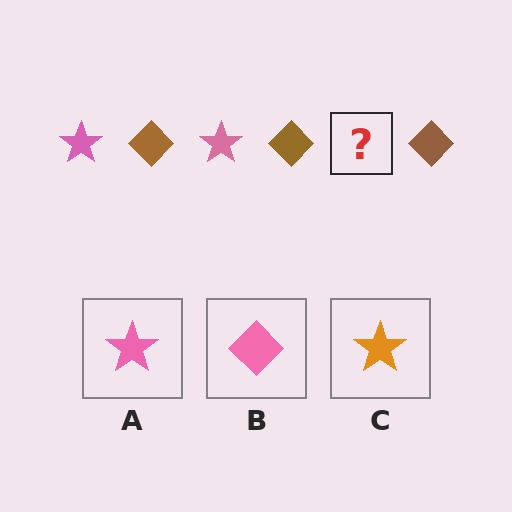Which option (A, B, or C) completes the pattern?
A.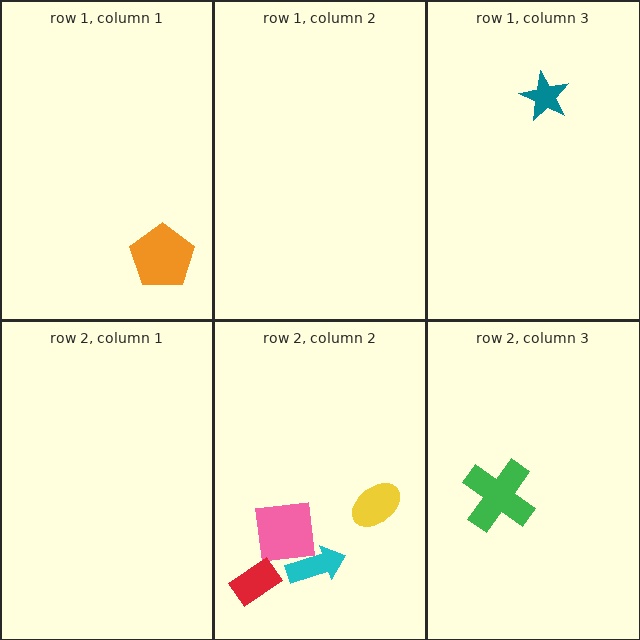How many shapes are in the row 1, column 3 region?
1.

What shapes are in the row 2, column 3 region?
The green cross.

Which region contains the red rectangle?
The row 2, column 2 region.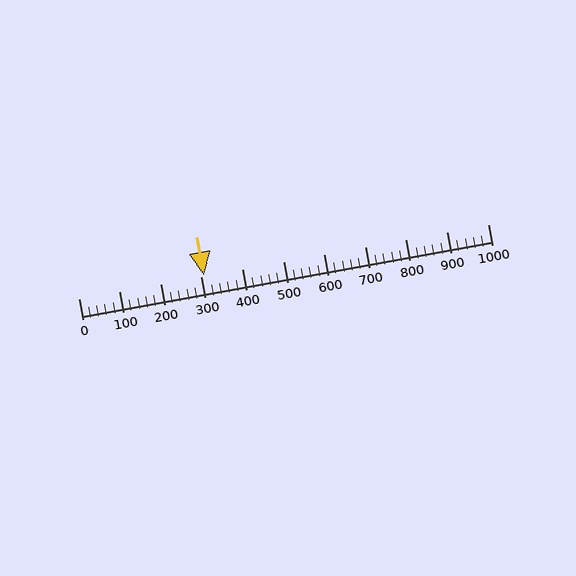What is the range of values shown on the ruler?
The ruler shows values from 0 to 1000.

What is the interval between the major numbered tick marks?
The major tick marks are spaced 100 units apart.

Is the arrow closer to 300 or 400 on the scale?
The arrow is closer to 300.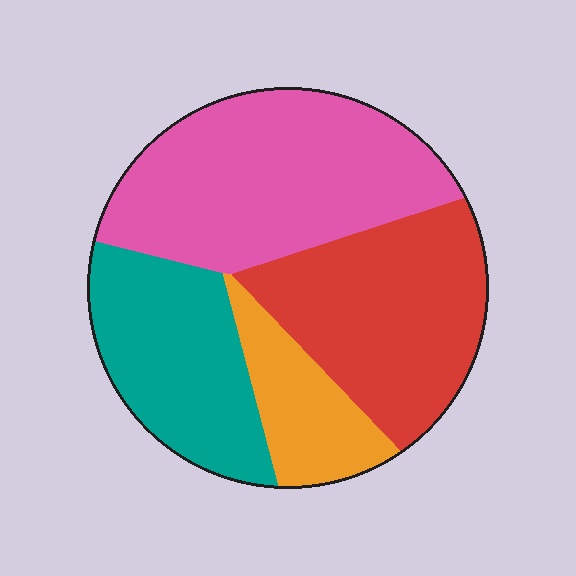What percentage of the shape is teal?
Teal covers 23% of the shape.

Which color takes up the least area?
Orange, at roughly 15%.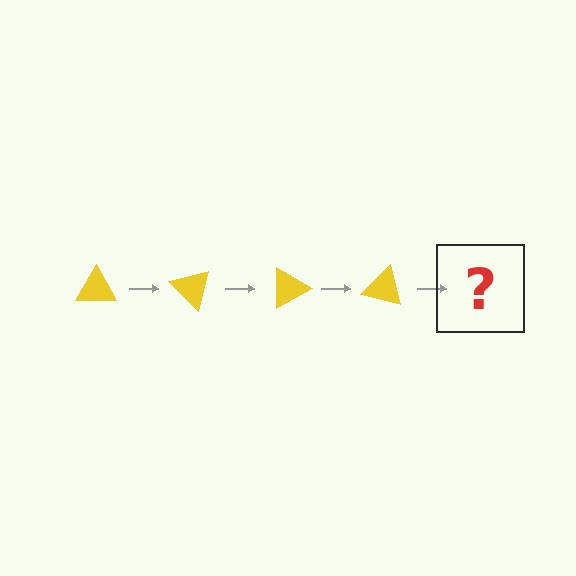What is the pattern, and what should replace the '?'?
The pattern is that the triangle rotates 45 degrees each step. The '?' should be a yellow triangle rotated 180 degrees.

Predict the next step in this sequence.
The next step is a yellow triangle rotated 180 degrees.